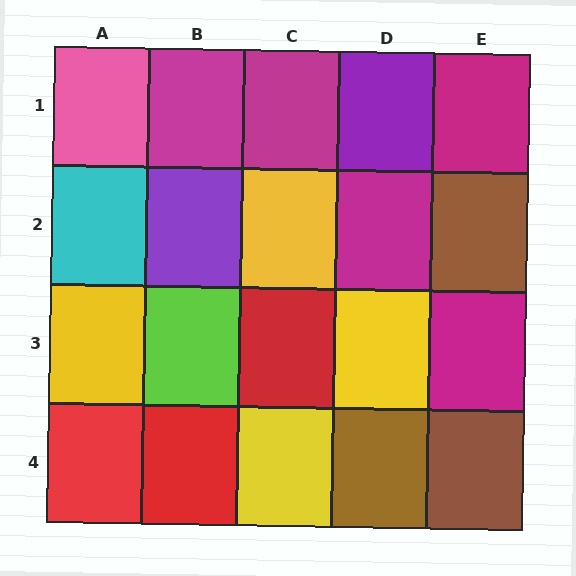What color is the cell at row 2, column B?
Purple.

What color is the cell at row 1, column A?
Pink.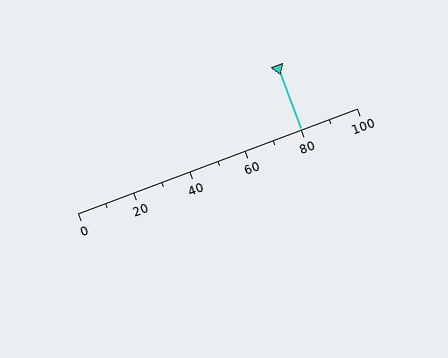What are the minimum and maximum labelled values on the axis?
The axis runs from 0 to 100.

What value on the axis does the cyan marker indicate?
The marker indicates approximately 80.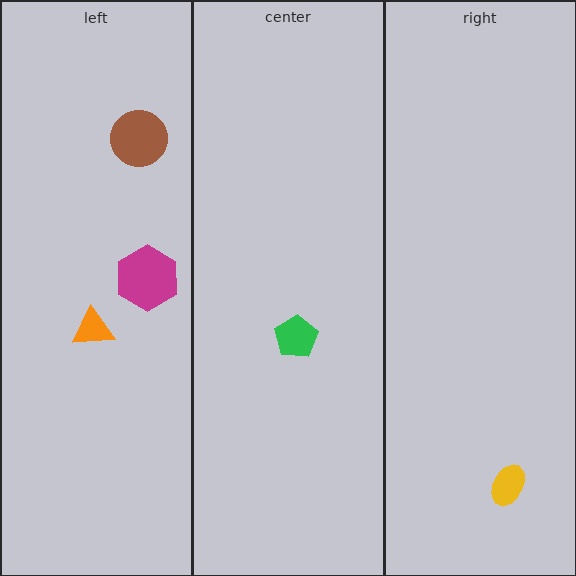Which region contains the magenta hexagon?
The left region.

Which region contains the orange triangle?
The left region.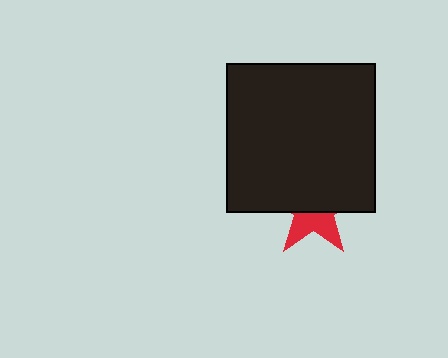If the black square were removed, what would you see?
You would see the complete red star.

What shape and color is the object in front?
The object in front is a black square.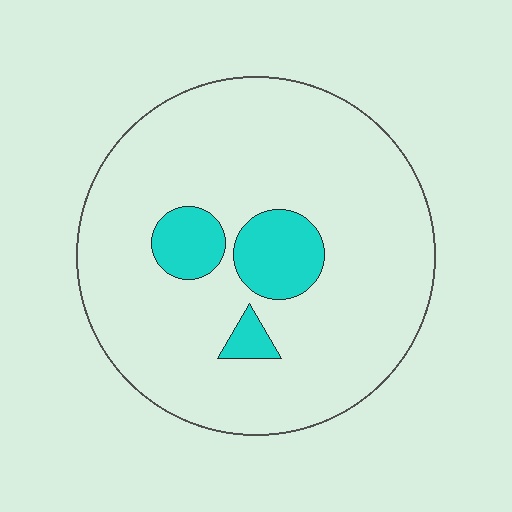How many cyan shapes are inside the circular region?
3.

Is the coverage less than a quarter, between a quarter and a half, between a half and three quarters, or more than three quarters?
Less than a quarter.